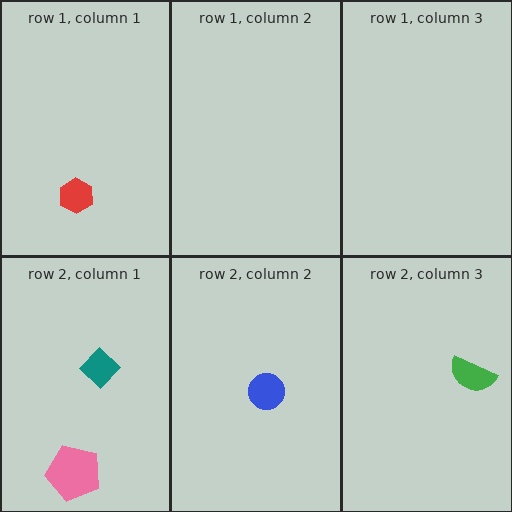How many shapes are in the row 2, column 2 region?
1.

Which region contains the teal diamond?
The row 2, column 1 region.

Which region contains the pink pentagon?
The row 2, column 1 region.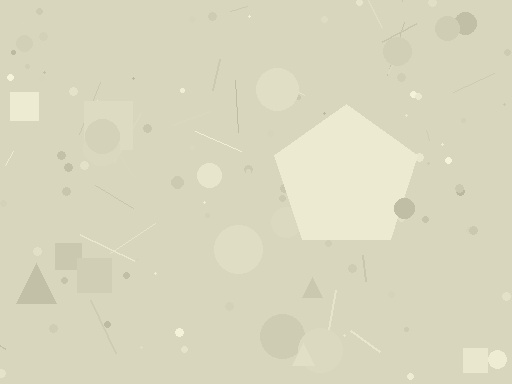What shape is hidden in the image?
A pentagon is hidden in the image.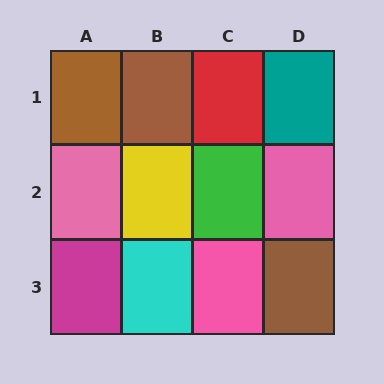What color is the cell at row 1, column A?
Brown.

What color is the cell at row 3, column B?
Cyan.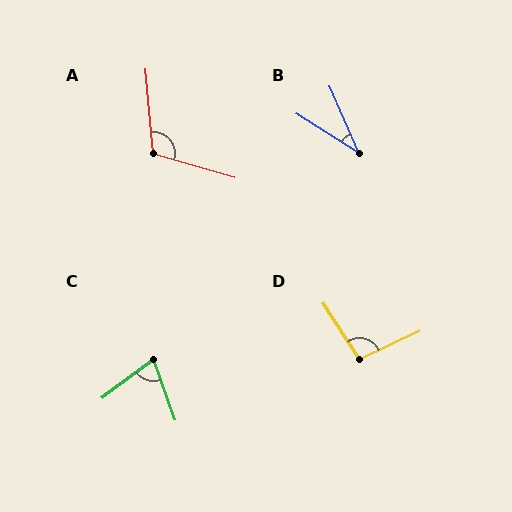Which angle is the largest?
A, at approximately 111 degrees.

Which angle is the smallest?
B, at approximately 34 degrees.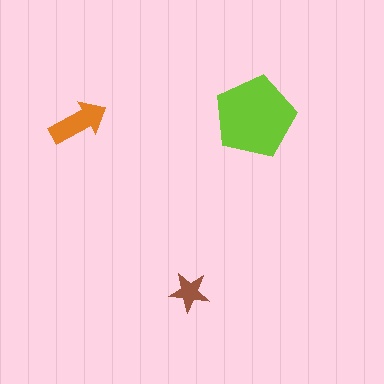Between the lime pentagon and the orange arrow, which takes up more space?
The lime pentagon.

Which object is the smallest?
The brown star.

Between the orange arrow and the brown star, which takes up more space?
The orange arrow.